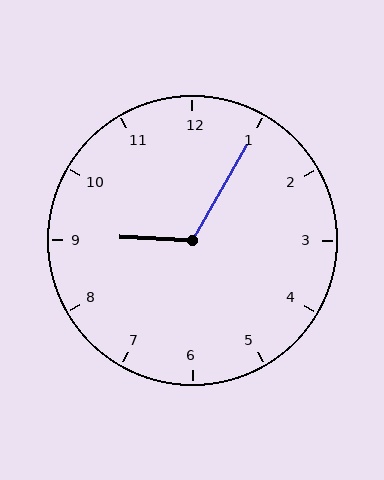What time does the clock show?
9:05.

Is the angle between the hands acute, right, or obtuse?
It is obtuse.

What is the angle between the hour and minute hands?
Approximately 118 degrees.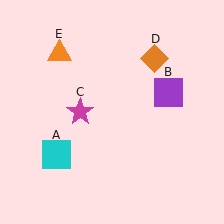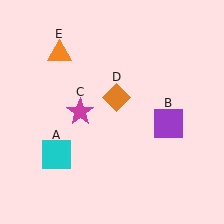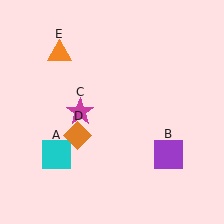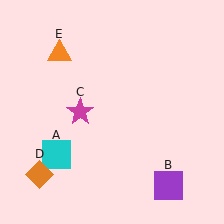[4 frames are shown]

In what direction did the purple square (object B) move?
The purple square (object B) moved down.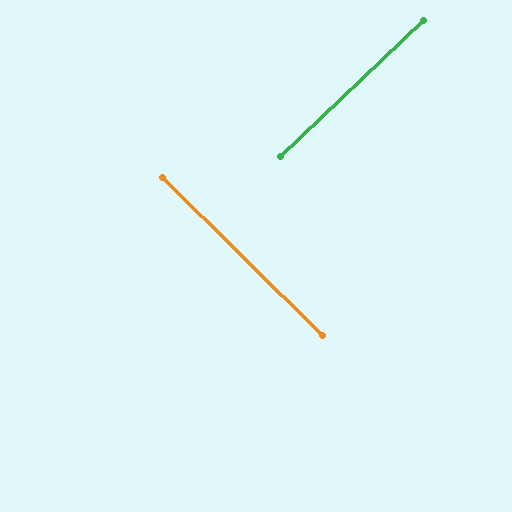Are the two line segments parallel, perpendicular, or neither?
Perpendicular — they meet at approximately 88°.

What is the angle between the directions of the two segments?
Approximately 88 degrees.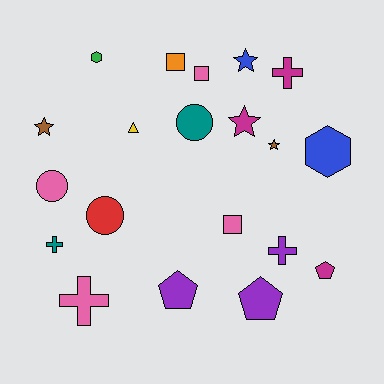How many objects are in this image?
There are 20 objects.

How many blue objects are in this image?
There are 2 blue objects.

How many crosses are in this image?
There are 4 crosses.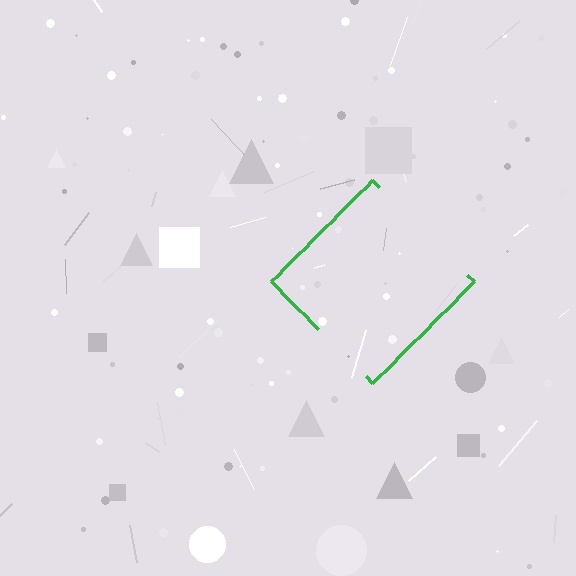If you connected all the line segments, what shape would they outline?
They would outline a diamond.